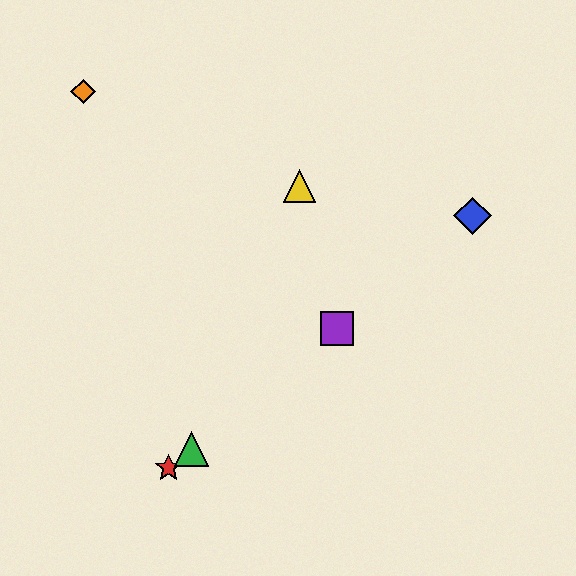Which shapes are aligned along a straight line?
The red star, the blue diamond, the green triangle, the purple square are aligned along a straight line.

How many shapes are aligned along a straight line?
4 shapes (the red star, the blue diamond, the green triangle, the purple square) are aligned along a straight line.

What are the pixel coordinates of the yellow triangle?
The yellow triangle is at (300, 186).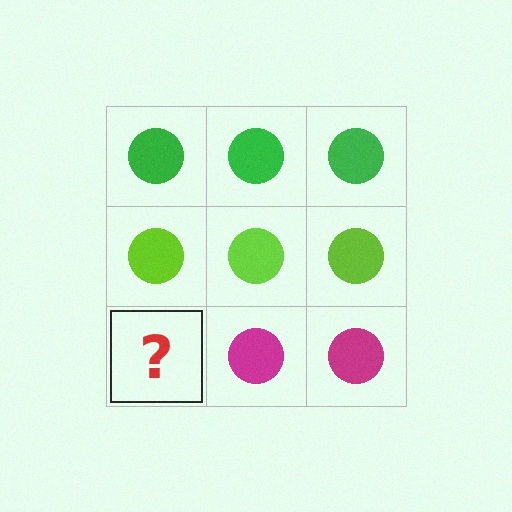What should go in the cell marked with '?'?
The missing cell should contain a magenta circle.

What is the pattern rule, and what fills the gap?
The rule is that each row has a consistent color. The gap should be filled with a magenta circle.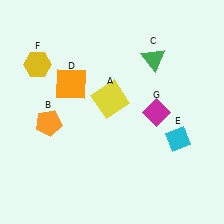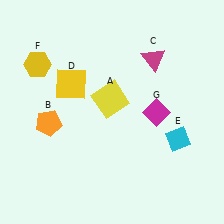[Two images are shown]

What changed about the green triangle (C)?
In Image 1, C is green. In Image 2, it changed to magenta.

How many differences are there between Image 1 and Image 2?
There are 2 differences between the two images.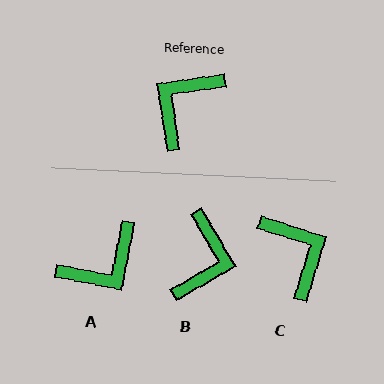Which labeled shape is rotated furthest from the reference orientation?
A, about 160 degrees away.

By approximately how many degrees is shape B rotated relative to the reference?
Approximately 158 degrees clockwise.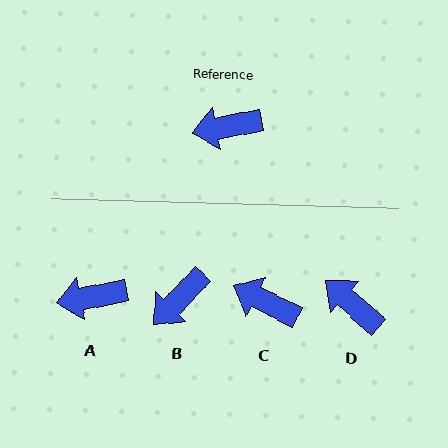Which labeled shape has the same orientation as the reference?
A.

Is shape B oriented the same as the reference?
No, it is off by about 35 degrees.